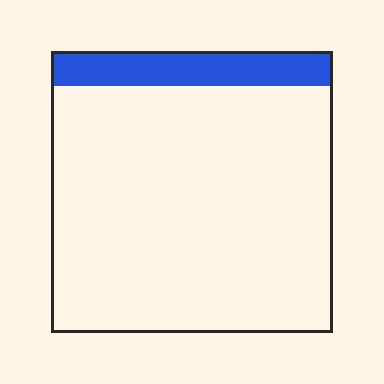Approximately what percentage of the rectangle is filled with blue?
Approximately 10%.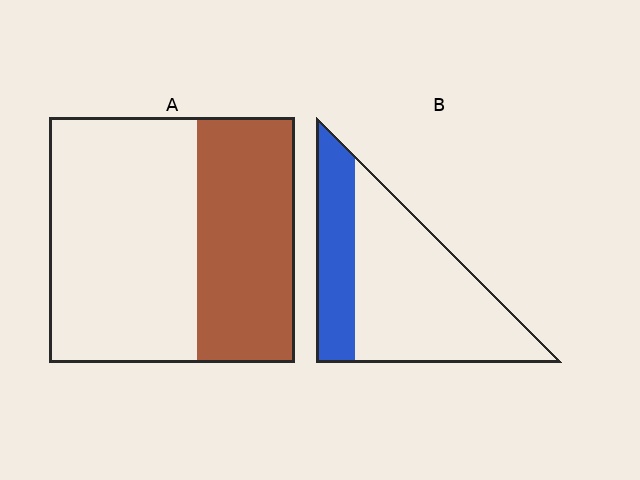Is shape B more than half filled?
No.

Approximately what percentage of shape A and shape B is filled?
A is approximately 40% and B is approximately 30%.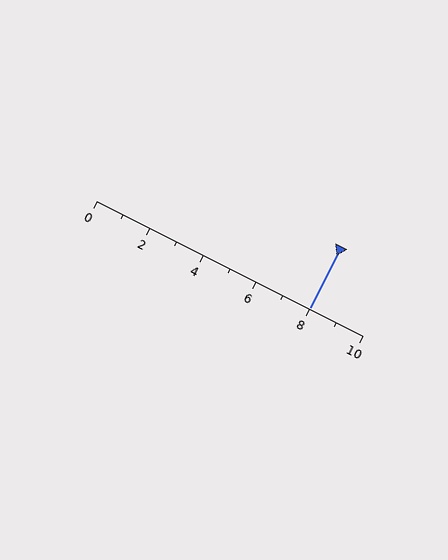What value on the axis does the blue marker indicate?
The marker indicates approximately 8.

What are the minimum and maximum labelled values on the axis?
The axis runs from 0 to 10.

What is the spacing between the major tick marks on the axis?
The major ticks are spaced 2 apart.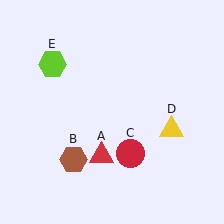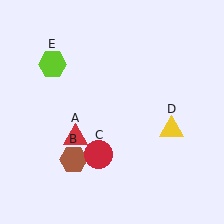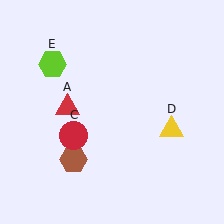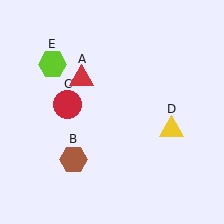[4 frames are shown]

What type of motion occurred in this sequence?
The red triangle (object A), red circle (object C) rotated clockwise around the center of the scene.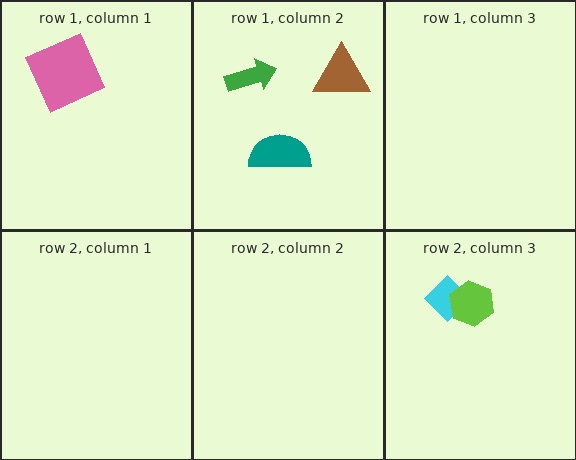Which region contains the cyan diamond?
The row 2, column 3 region.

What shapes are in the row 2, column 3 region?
The cyan diamond, the lime hexagon.